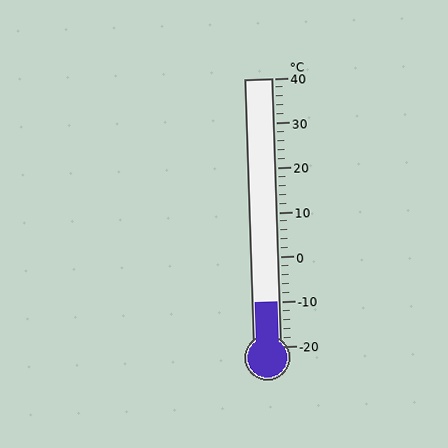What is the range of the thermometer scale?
The thermometer scale ranges from -20°C to 40°C.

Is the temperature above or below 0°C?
The temperature is below 0°C.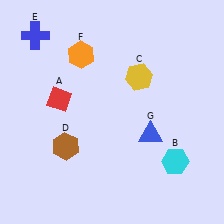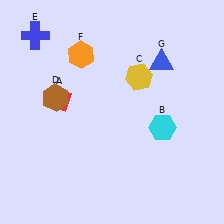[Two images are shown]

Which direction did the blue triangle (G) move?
The blue triangle (G) moved up.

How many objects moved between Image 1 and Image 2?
3 objects moved between the two images.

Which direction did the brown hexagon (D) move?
The brown hexagon (D) moved up.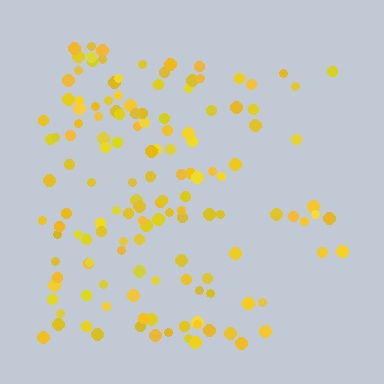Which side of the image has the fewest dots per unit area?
The right.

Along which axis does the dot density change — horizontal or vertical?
Horizontal.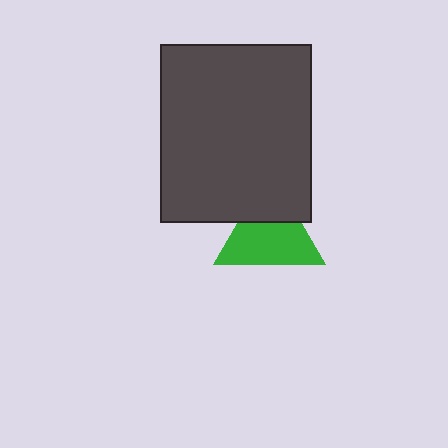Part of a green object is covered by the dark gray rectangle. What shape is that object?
It is a triangle.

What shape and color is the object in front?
The object in front is a dark gray rectangle.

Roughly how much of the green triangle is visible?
Most of it is visible (roughly 68%).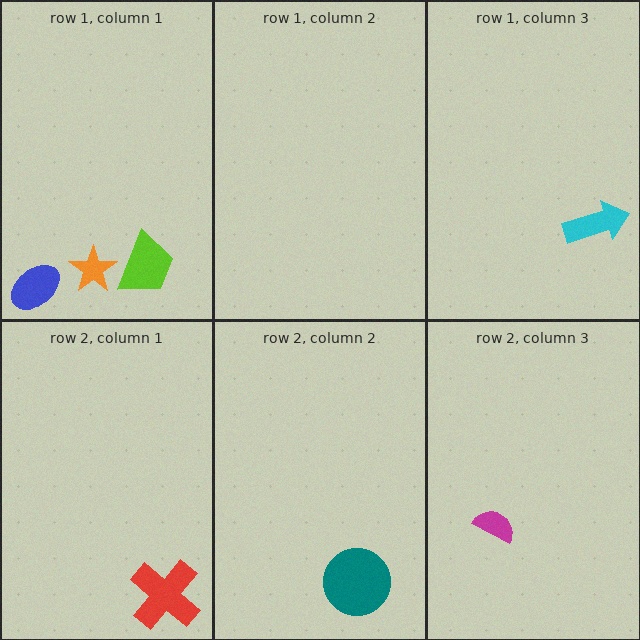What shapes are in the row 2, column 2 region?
The teal circle.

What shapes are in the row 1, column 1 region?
The lime trapezoid, the blue ellipse, the orange star.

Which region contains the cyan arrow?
The row 1, column 3 region.